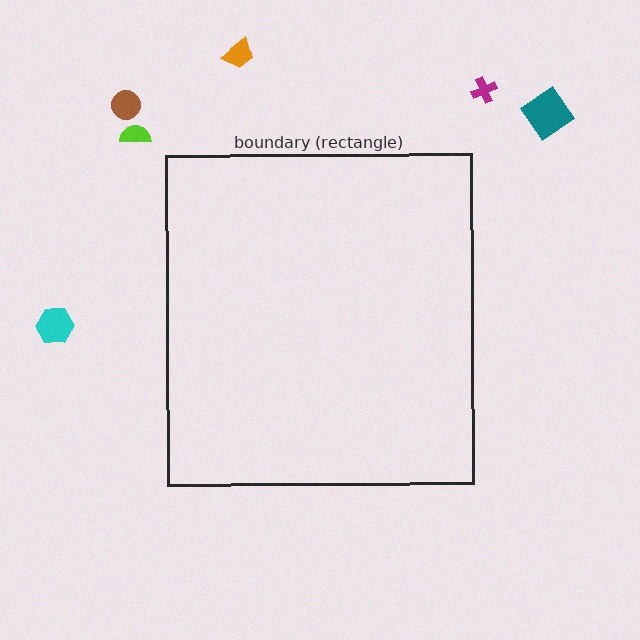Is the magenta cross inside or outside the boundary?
Outside.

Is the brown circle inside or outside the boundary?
Outside.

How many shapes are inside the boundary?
0 inside, 6 outside.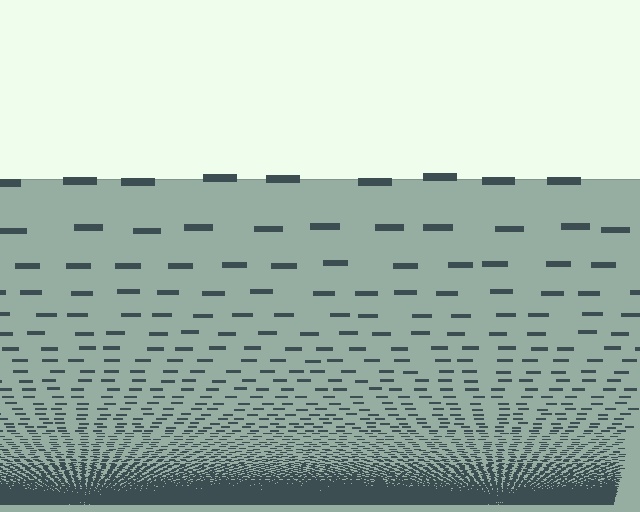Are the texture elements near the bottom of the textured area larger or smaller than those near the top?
Smaller. The gradient is inverted — elements near the bottom are smaller and denser.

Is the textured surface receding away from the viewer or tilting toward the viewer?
The surface appears to tilt toward the viewer. Texture elements get larger and sparser toward the top.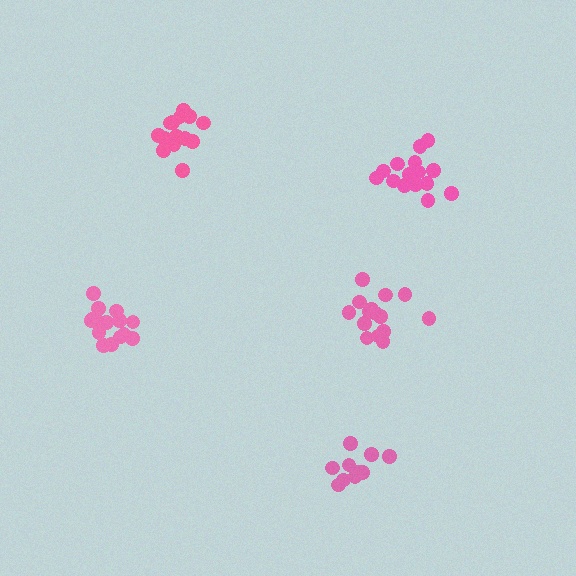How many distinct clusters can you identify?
There are 5 distinct clusters.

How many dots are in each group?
Group 1: 10 dots, Group 2: 15 dots, Group 3: 15 dots, Group 4: 15 dots, Group 5: 15 dots (70 total).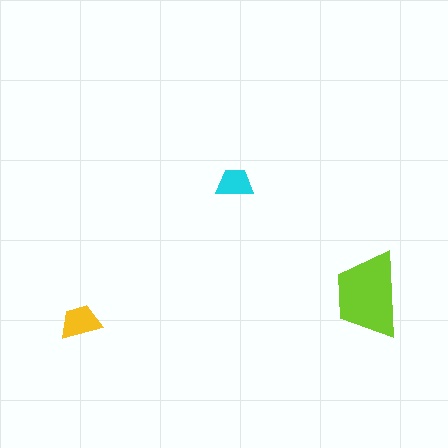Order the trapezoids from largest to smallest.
the lime one, the yellow one, the cyan one.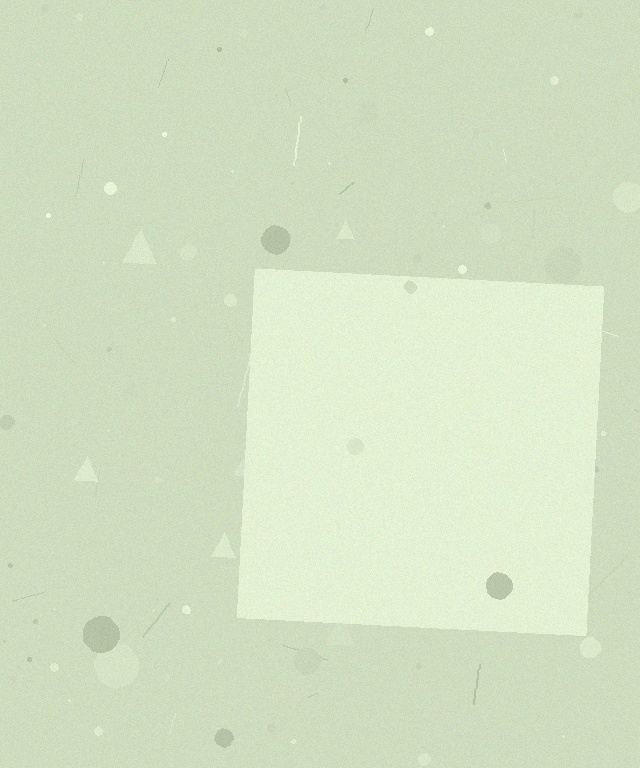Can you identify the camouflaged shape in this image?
The camouflaged shape is a square.